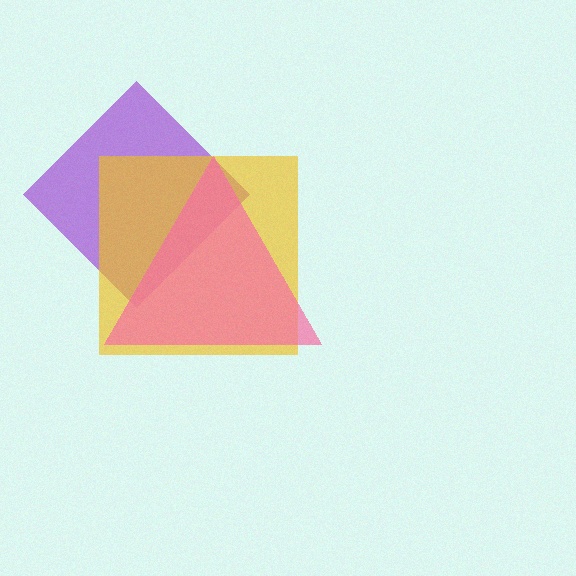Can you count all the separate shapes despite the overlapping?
Yes, there are 3 separate shapes.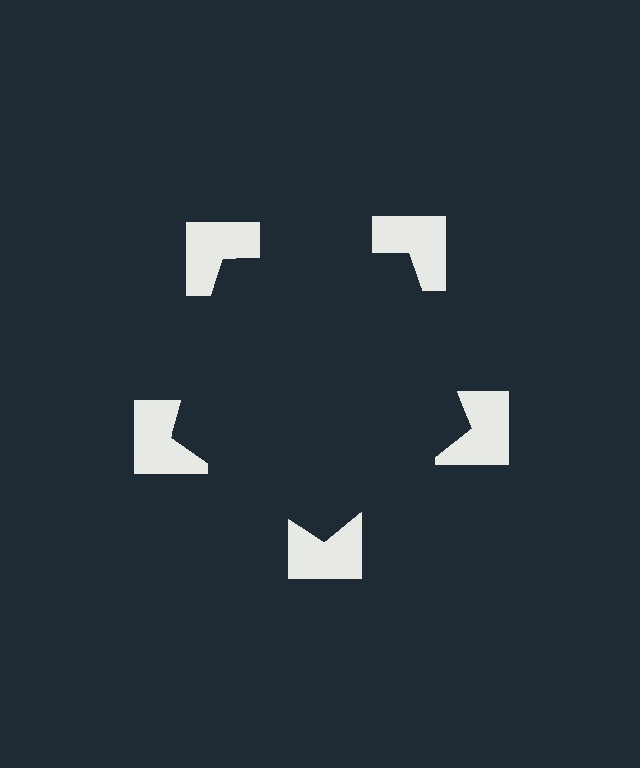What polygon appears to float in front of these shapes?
An illusory pentagon — its edges are inferred from the aligned wedge cuts in the notched squares, not physically drawn.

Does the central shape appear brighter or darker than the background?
It typically appears slightly darker than the background, even though no actual brightness change is drawn.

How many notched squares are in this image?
There are 5 — one at each vertex of the illusory pentagon.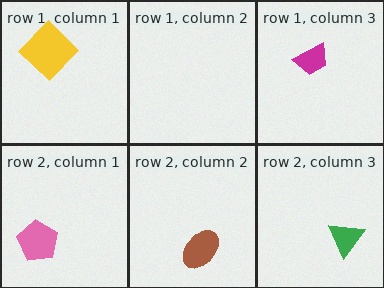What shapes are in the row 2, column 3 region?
The green triangle.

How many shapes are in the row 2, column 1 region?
1.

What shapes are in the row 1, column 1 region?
The yellow diamond.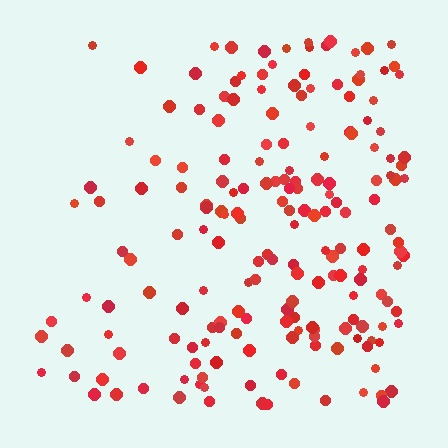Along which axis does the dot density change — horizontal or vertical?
Horizontal.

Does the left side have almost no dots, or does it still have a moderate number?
Still a moderate number, just noticeably fewer than the right.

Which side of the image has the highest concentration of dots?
The right.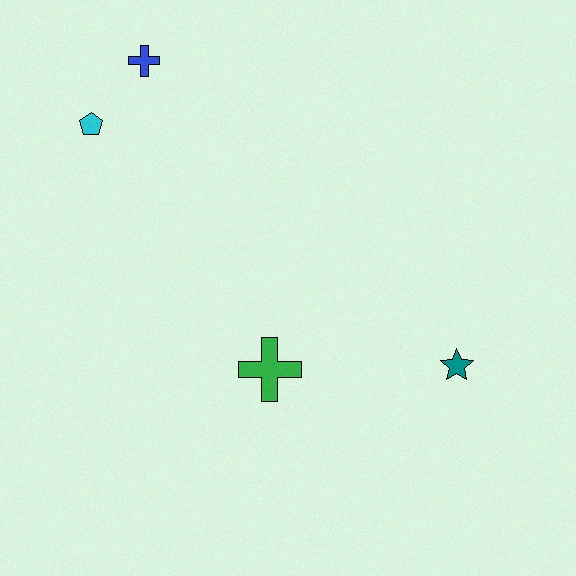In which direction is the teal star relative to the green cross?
The teal star is to the right of the green cross.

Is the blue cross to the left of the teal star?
Yes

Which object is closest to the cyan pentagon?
The blue cross is closest to the cyan pentagon.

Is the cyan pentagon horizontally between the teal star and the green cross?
No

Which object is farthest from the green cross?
The blue cross is farthest from the green cross.